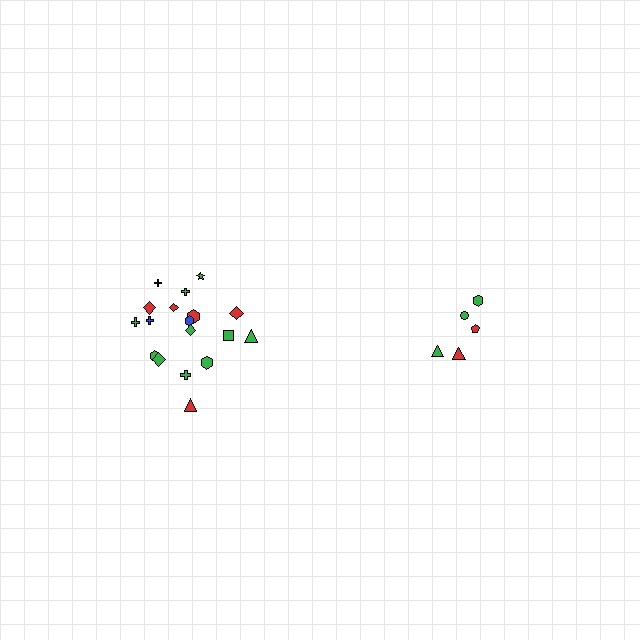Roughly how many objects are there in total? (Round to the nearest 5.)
Roughly 25 objects in total.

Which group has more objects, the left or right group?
The left group.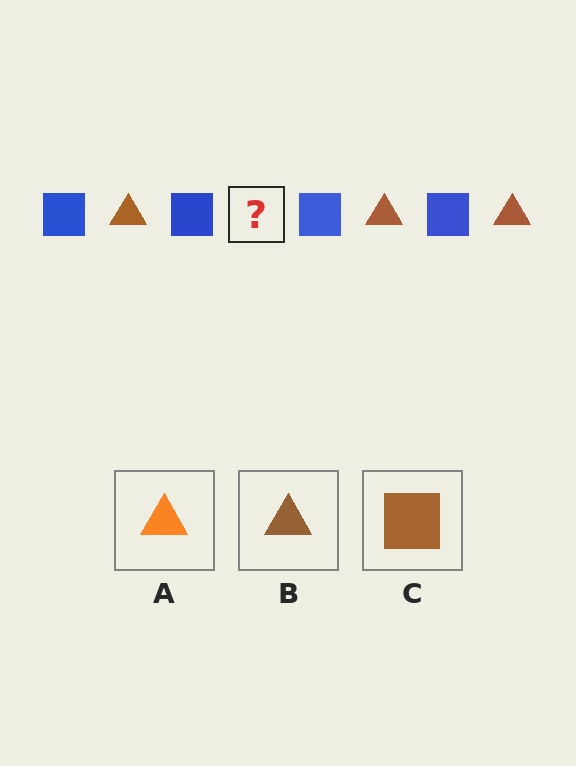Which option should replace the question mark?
Option B.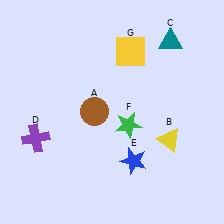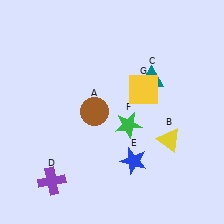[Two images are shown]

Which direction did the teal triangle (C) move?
The teal triangle (C) moved down.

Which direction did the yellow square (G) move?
The yellow square (G) moved down.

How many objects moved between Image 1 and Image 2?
3 objects moved between the two images.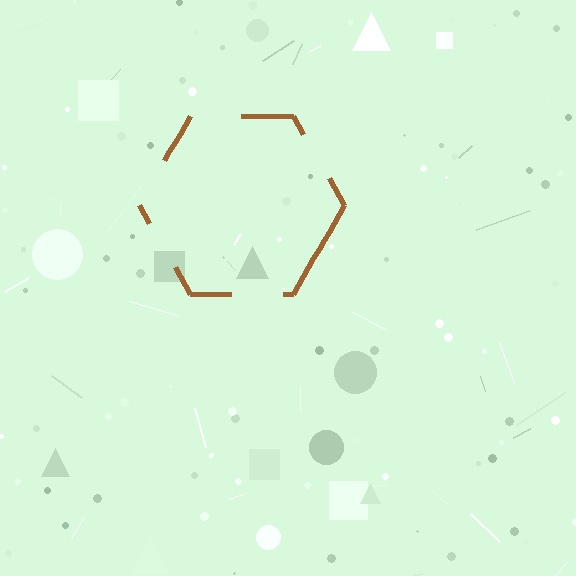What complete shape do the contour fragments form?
The contour fragments form a hexagon.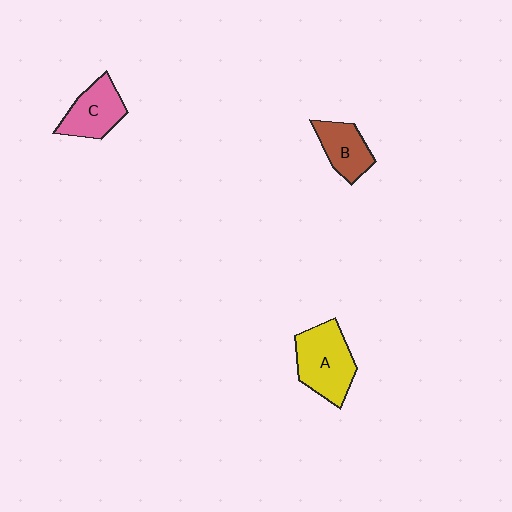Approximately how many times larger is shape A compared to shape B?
Approximately 1.5 times.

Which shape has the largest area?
Shape A (yellow).